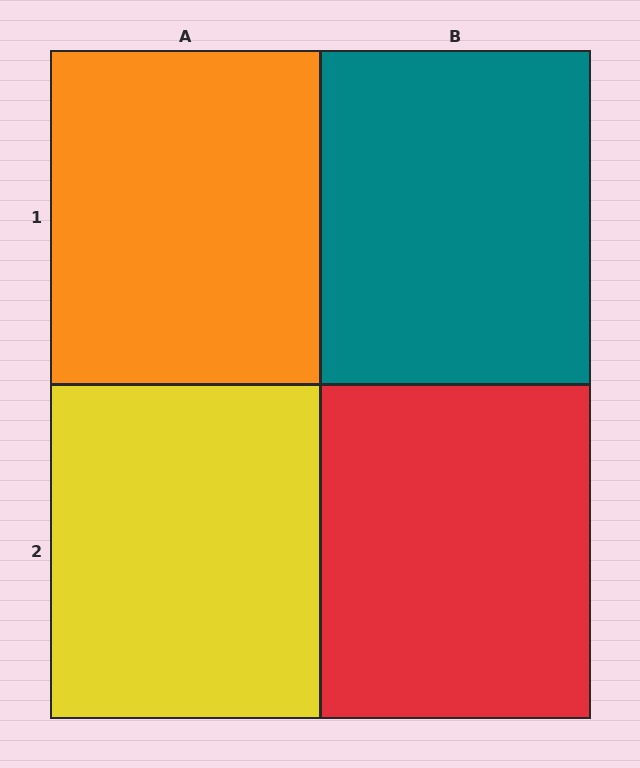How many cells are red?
1 cell is red.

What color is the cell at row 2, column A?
Yellow.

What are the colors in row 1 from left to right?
Orange, teal.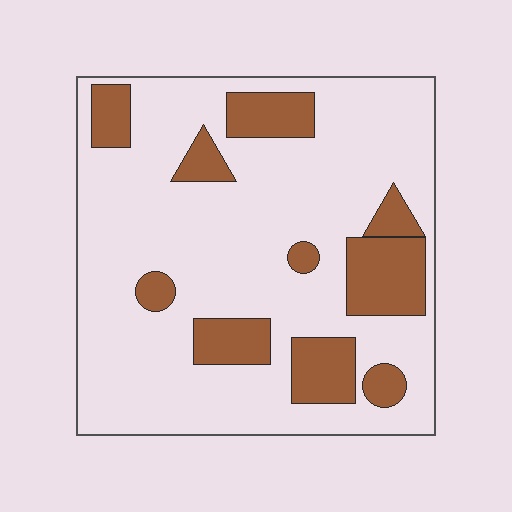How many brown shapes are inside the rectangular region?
10.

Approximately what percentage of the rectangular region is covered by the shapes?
Approximately 20%.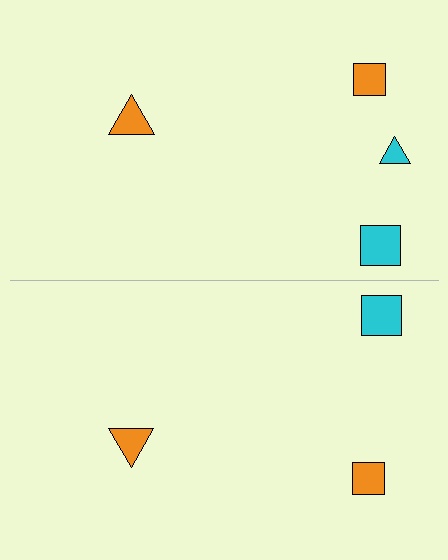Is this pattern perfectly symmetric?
No, the pattern is not perfectly symmetric. A cyan triangle is missing from the bottom side.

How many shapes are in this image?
There are 7 shapes in this image.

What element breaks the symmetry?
A cyan triangle is missing from the bottom side.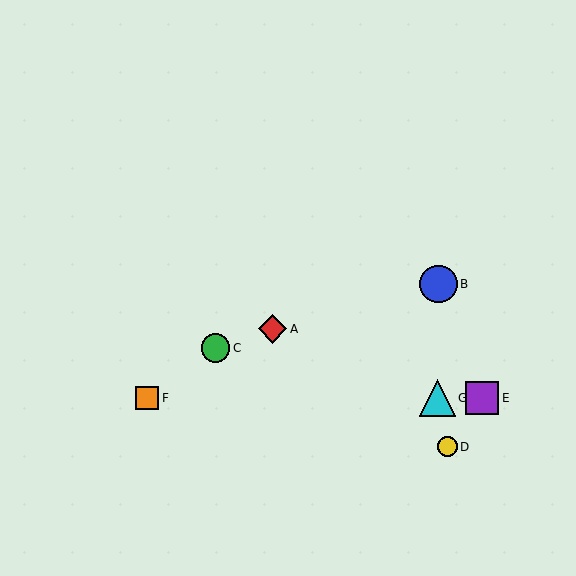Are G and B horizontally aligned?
No, G is at y≈398 and B is at y≈284.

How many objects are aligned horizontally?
3 objects (E, F, G) are aligned horizontally.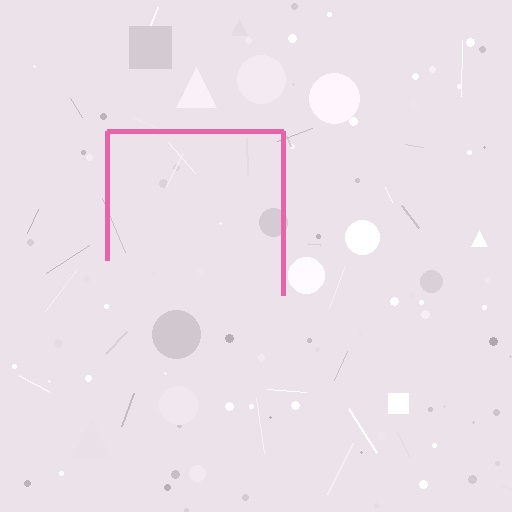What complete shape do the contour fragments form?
The contour fragments form a square.